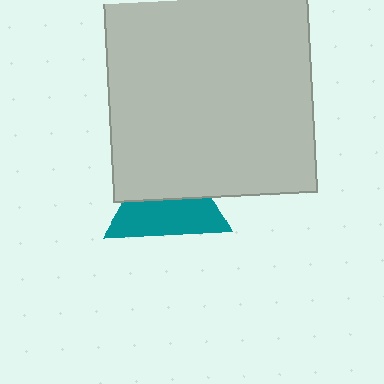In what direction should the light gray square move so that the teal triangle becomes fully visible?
The light gray square should move up. That is the shortest direction to clear the overlap and leave the teal triangle fully visible.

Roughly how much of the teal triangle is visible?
About half of it is visible (roughly 51%).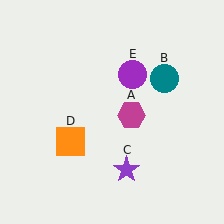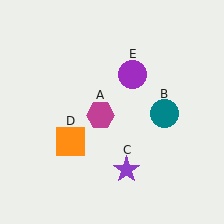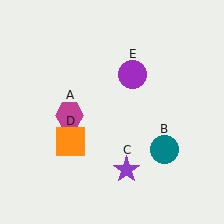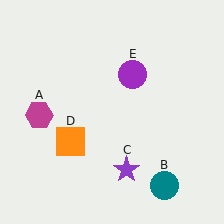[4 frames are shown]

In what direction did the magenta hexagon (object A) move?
The magenta hexagon (object A) moved left.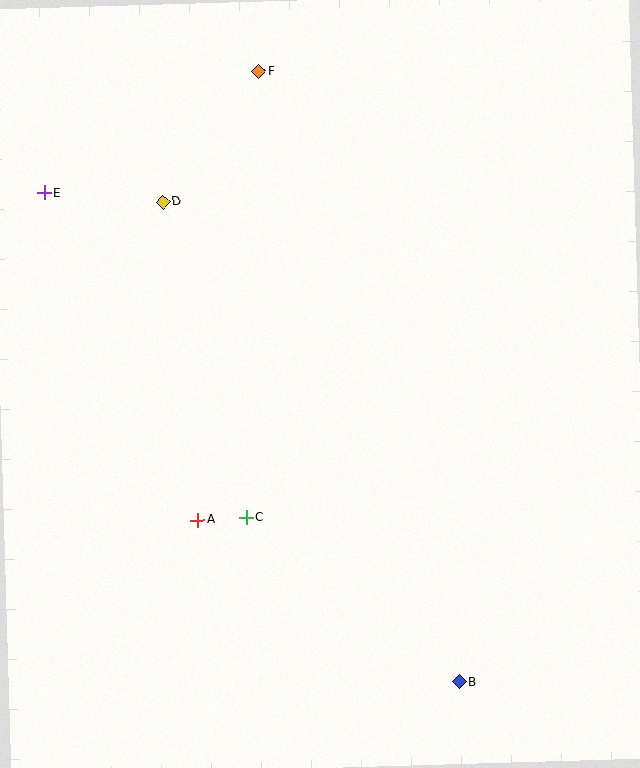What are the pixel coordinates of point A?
Point A is at (198, 520).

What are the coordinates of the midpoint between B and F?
The midpoint between B and F is at (359, 376).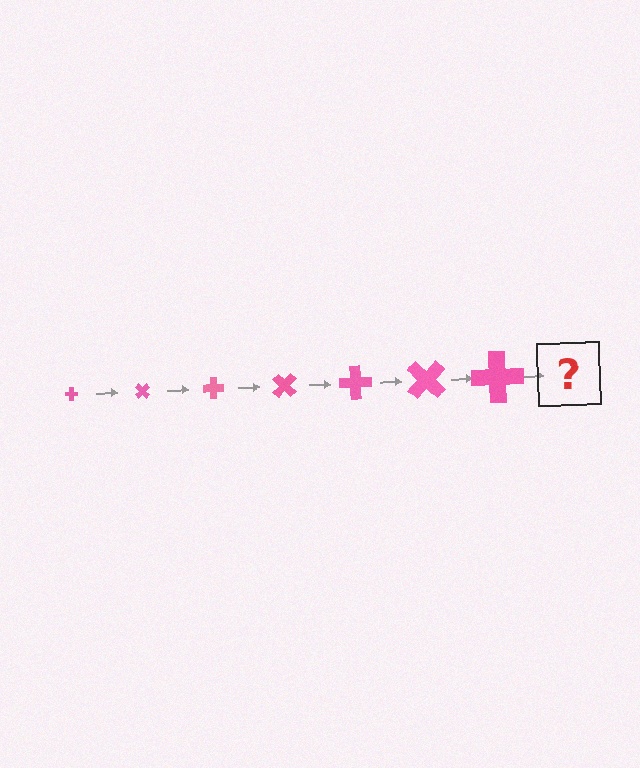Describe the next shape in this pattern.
It should be a cross, larger than the previous one and rotated 315 degrees from the start.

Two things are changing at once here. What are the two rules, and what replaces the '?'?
The two rules are that the cross grows larger each step and it rotates 45 degrees each step. The '?' should be a cross, larger than the previous one and rotated 315 degrees from the start.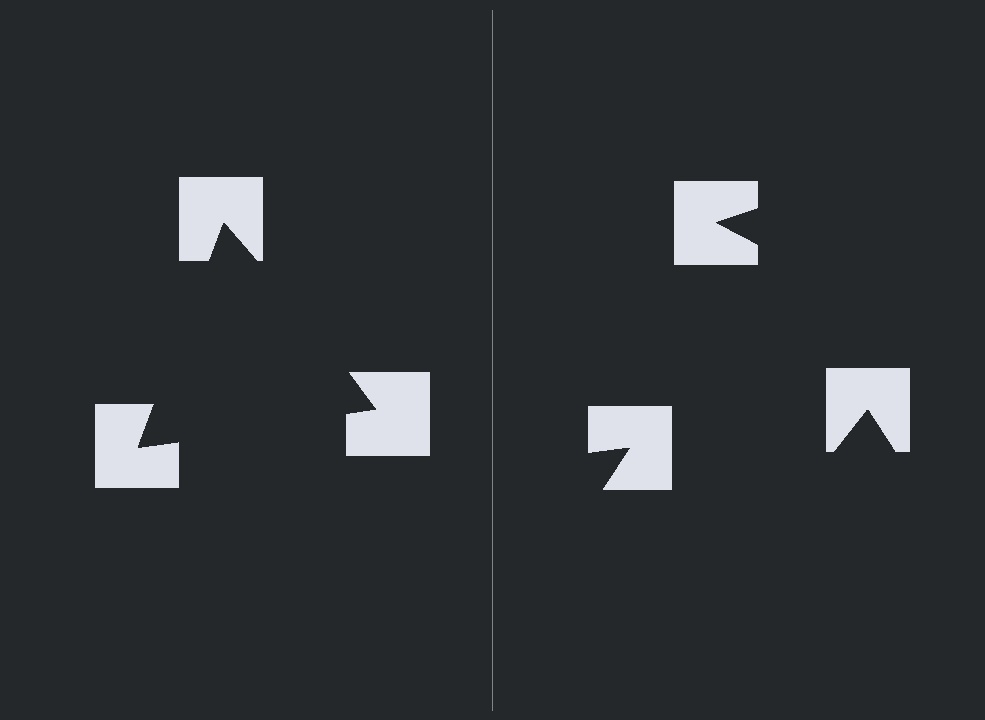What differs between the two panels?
The notched squares are positioned identically on both sides; only the wedge orientations differ. On the left they align to a triangle; on the right they are misaligned.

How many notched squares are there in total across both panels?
6 — 3 on each side.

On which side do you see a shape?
An illusory triangle appears on the left side. On the right side the wedge cuts are rotated, so no coherent shape forms.